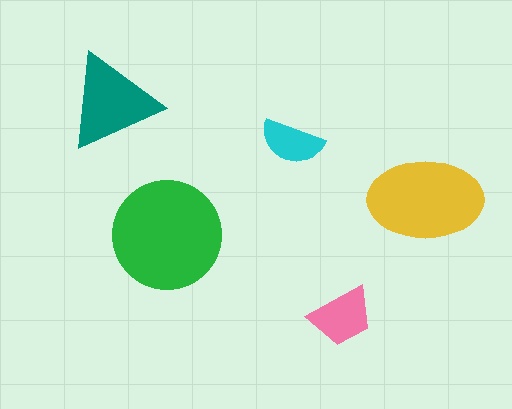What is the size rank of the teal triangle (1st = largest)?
3rd.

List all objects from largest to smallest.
The green circle, the yellow ellipse, the teal triangle, the pink trapezoid, the cyan semicircle.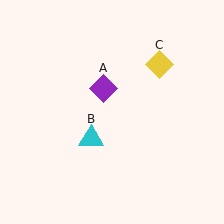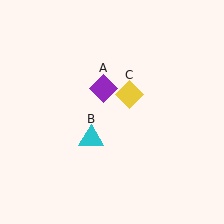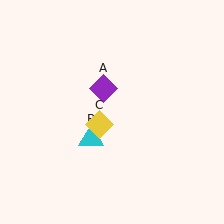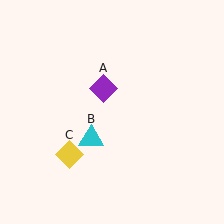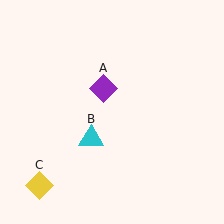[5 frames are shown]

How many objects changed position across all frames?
1 object changed position: yellow diamond (object C).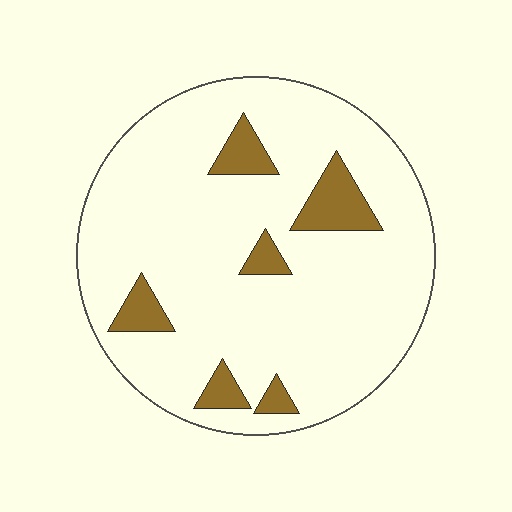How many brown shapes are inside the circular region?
6.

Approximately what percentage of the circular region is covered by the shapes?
Approximately 10%.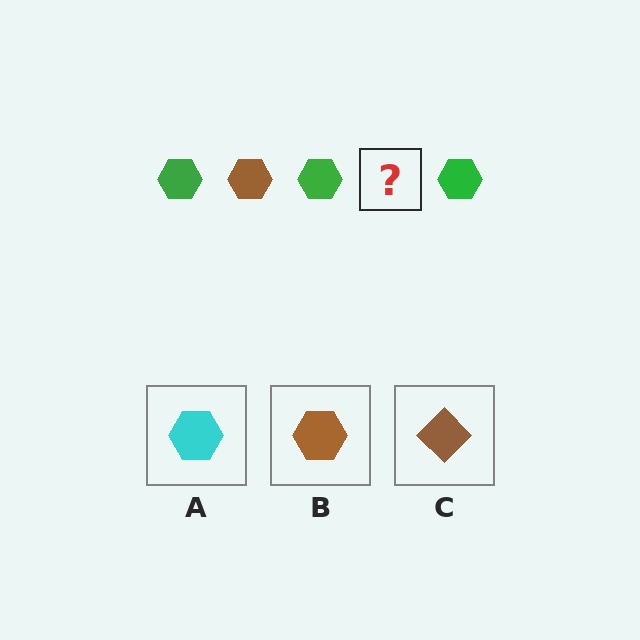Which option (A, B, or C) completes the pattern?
B.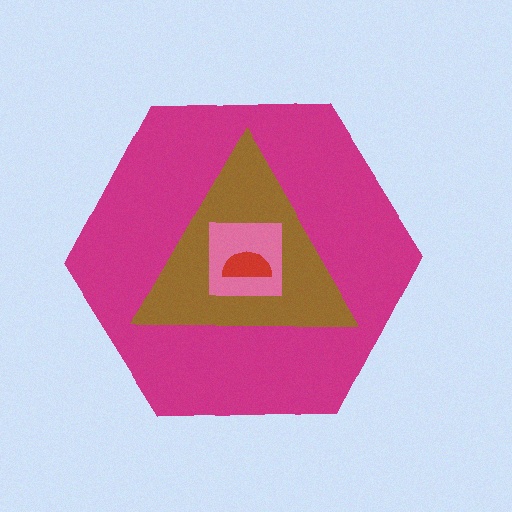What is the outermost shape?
The magenta hexagon.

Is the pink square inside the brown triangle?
Yes.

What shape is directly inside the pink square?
The red semicircle.